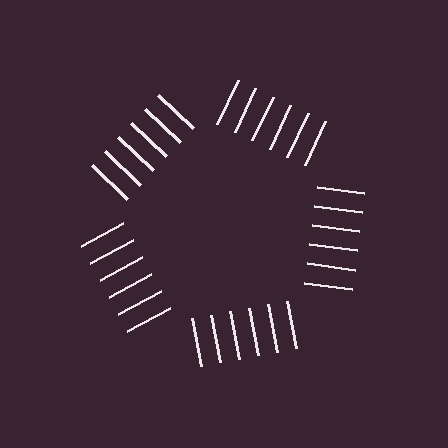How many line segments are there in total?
30 — 6 along each of the 5 edges.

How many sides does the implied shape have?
5 sides — the line-ends trace a pentagon.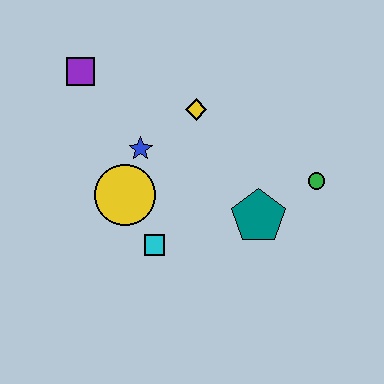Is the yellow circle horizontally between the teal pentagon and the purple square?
Yes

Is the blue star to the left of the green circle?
Yes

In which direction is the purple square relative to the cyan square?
The purple square is above the cyan square.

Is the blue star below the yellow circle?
No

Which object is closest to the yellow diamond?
The blue star is closest to the yellow diamond.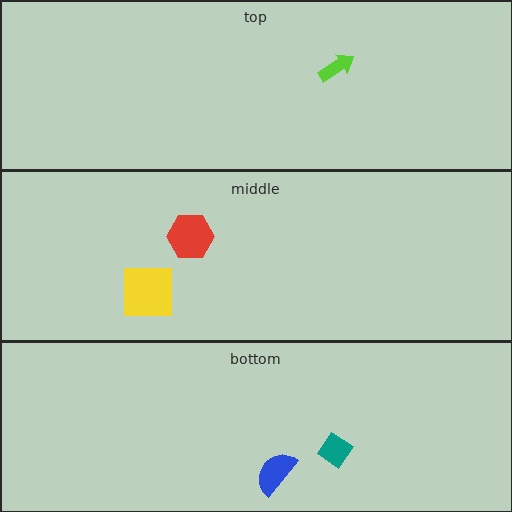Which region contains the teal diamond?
The bottom region.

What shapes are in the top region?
The lime arrow.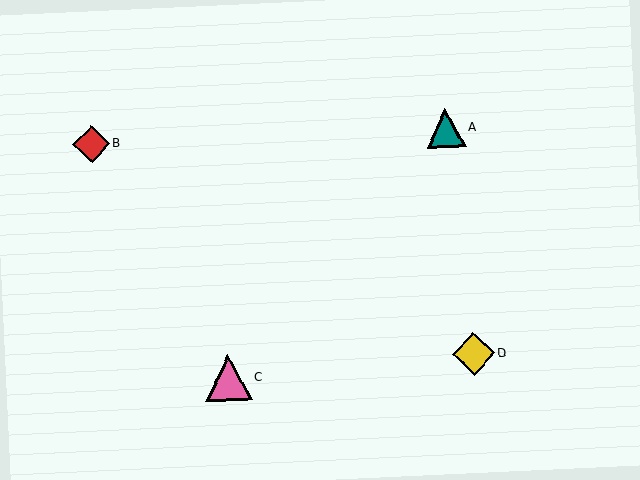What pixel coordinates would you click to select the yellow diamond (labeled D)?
Click at (474, 354) to select the yellow diamond D.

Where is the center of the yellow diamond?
The center of the yellow diamond is at (474, 354).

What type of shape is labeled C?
Shape C is a pink triangle.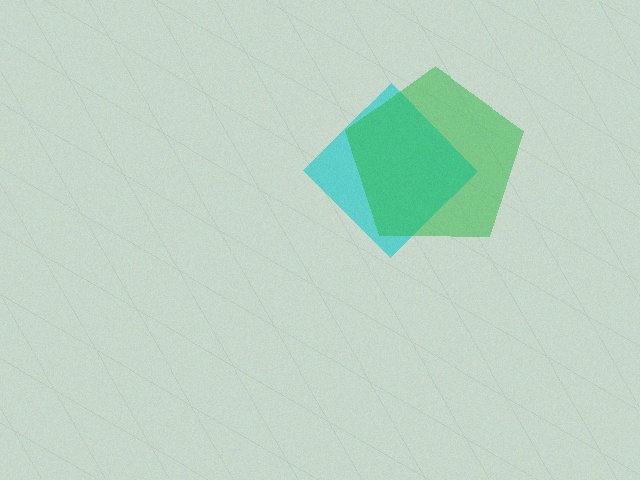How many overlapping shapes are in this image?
There are 2 overlapping shapes in the image.